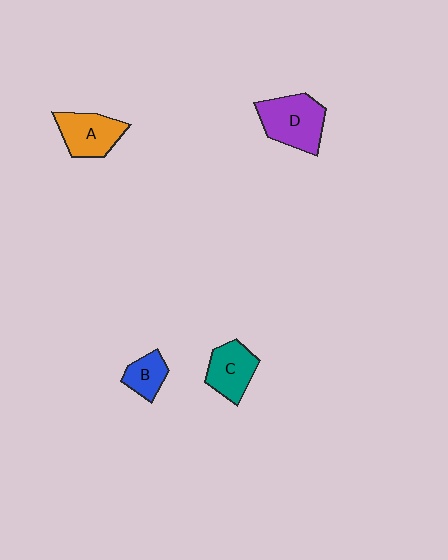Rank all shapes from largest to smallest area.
From largest to smallest: D (purple), A (orange), C (teal), B (blue).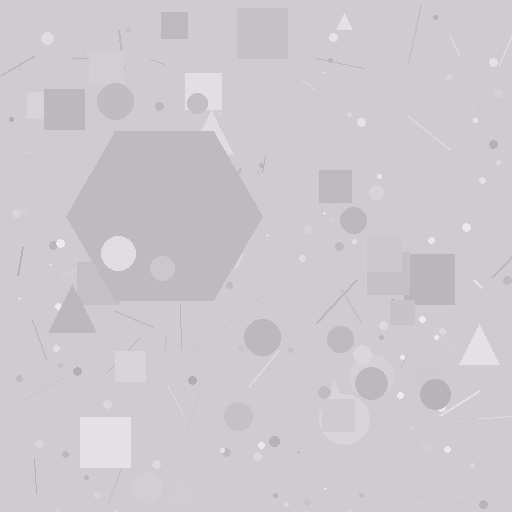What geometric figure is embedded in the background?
A hexagon is embedded in the background.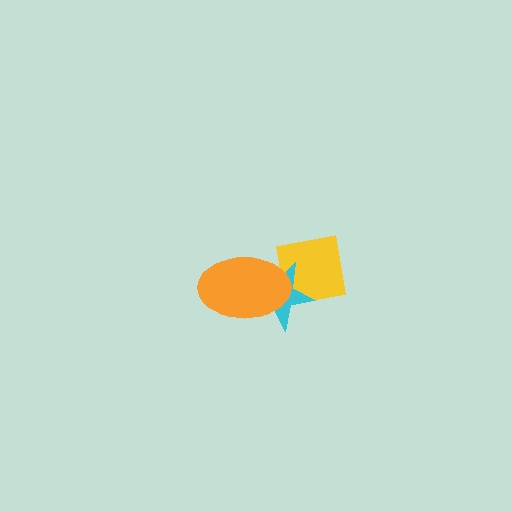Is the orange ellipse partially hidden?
No, no other shape covers it.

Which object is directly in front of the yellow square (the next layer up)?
The cyan star is directly in front of the yellow square.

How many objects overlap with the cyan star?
2 objects overlap with the cyan star.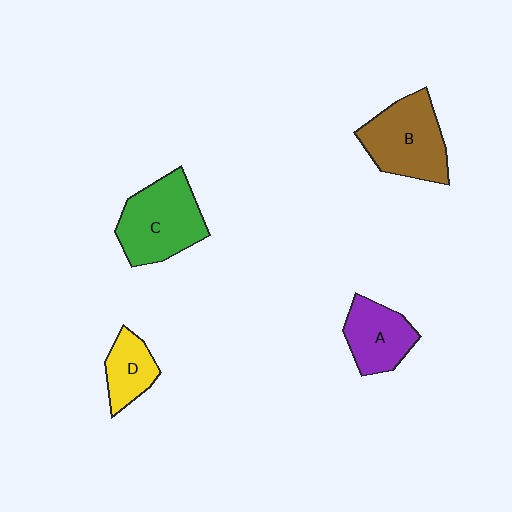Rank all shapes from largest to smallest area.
From largest to smallest: C (green), B (brown), A (purple), D (yellow).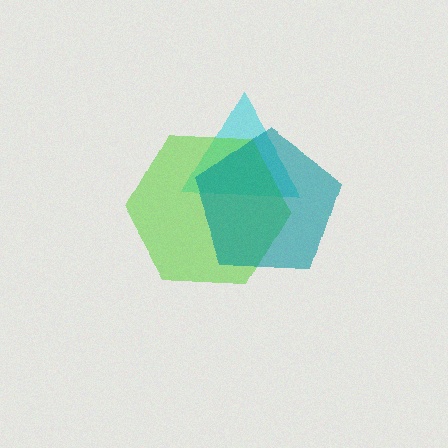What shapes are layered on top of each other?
The layered shapes are: a cyan triangle, a lime hexagon, a teal pentagon.